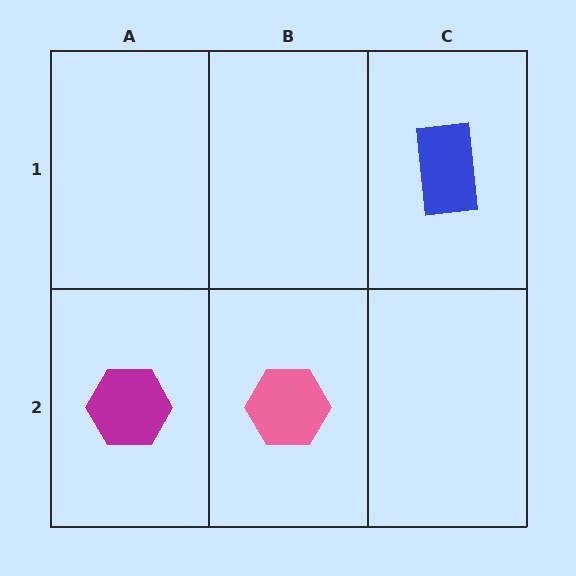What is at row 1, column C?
A blue rectangle.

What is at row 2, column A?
A magenta hexagon.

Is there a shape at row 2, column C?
No, that cell is empty.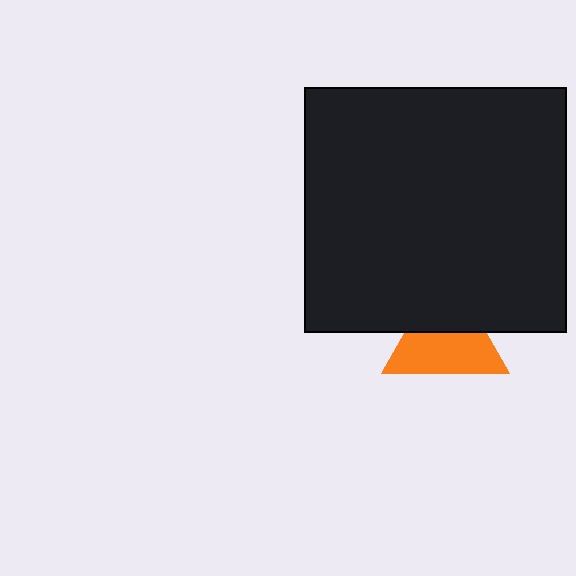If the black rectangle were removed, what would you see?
You would see the complete orange triangle.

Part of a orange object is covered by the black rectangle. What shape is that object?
It is a triangle.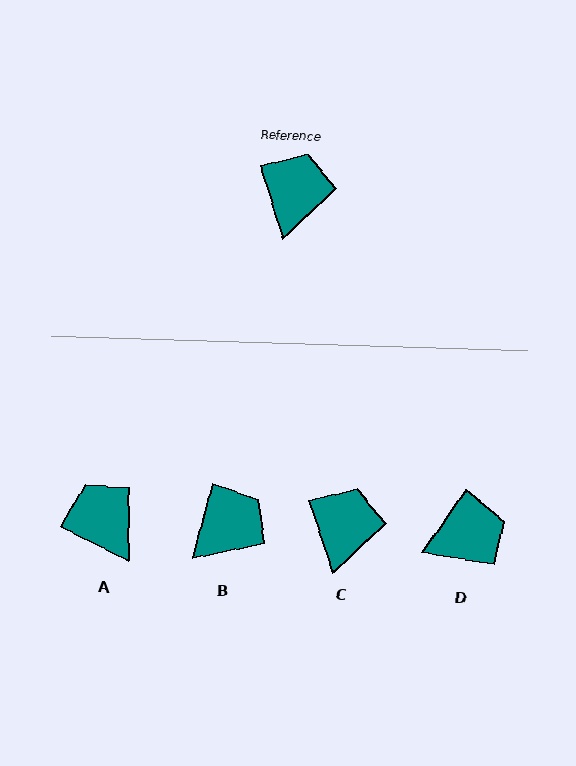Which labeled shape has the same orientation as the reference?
C.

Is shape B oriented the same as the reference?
No, it is off by about 33 degrees.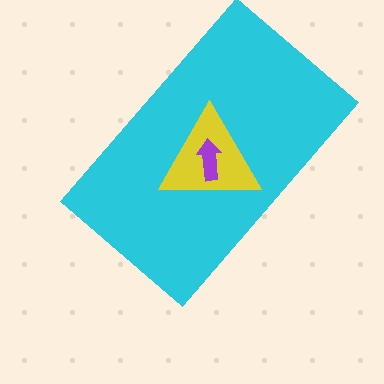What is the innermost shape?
The purple arrow.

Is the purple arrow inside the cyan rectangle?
Yes.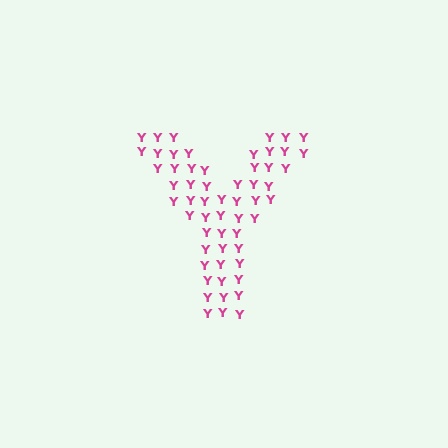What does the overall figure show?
The overall figure shows the letter Y.